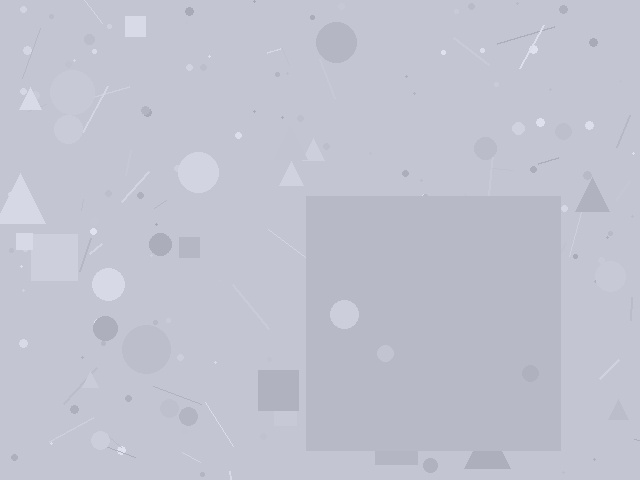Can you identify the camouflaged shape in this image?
The camouflaged shape is a square.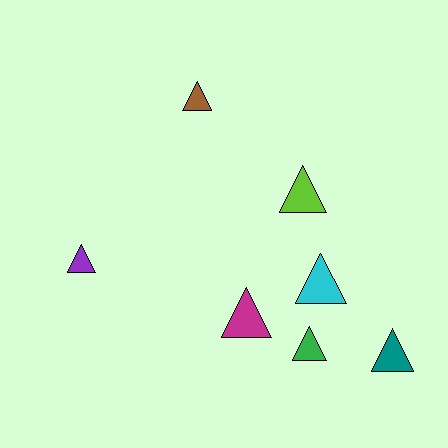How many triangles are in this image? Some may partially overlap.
There are 7 triangles.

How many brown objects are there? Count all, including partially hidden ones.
There is 1 brown object.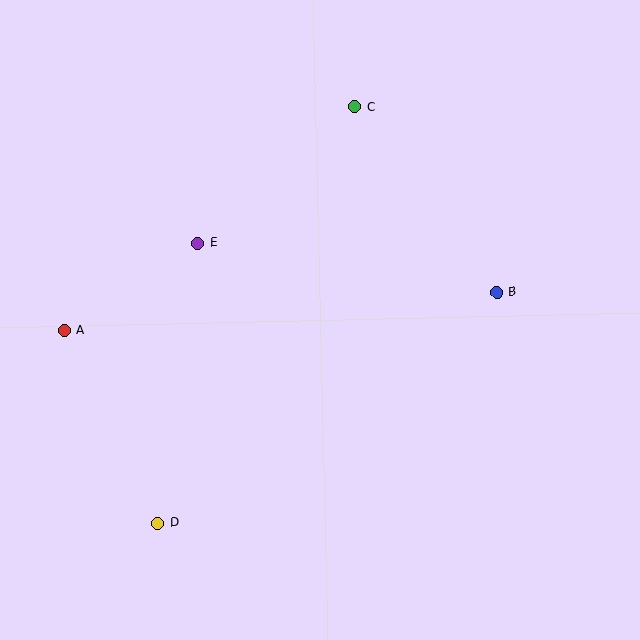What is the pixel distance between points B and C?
The distance between B and C is 233 pixels.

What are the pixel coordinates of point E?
Point E is at (198, 243).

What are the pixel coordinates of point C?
Point C is at (355, 107).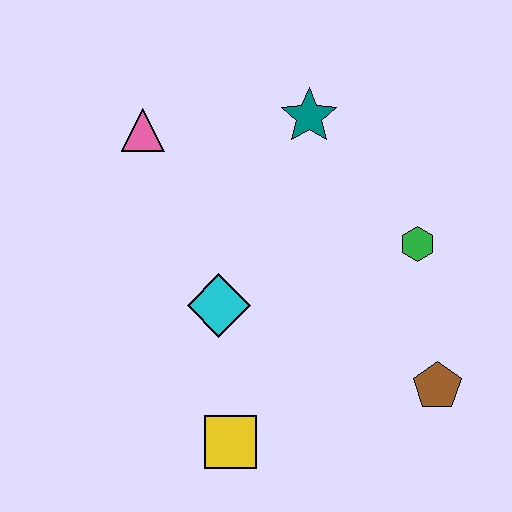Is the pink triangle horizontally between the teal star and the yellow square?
No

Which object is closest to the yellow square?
The cyan diamond is closest to the yellow square.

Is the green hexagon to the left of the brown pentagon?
Yes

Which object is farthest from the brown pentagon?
The pink triangle is farthest from the brown pentagon.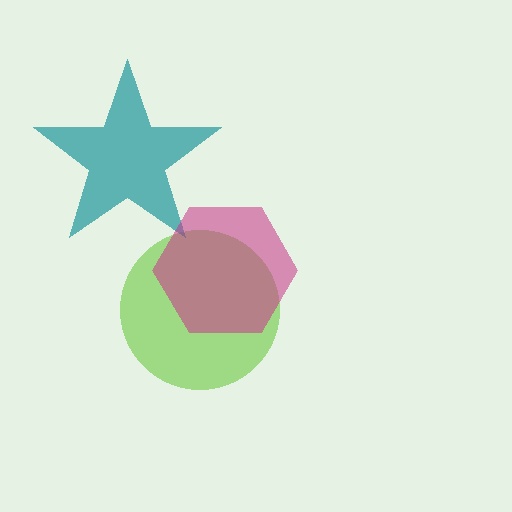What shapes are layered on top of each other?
The layered shapes are: a lime circle, a teal star, a magenta hexagon.